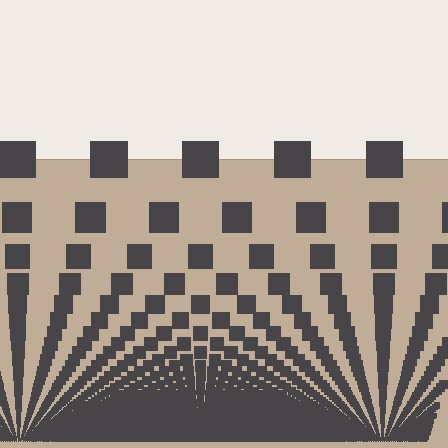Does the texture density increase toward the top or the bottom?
Density increases toward the bottom.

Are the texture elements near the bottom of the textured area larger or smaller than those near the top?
Smaller. The gradient is inverted — elements near the bottom are smaller and denser.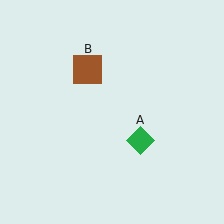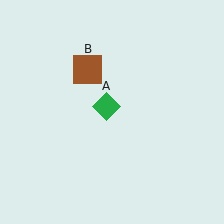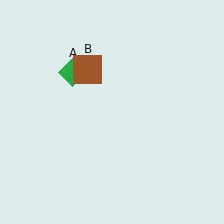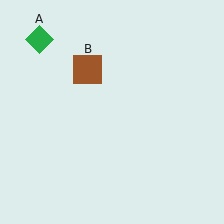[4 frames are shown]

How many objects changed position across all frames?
1 object changed position: green diamond (object A).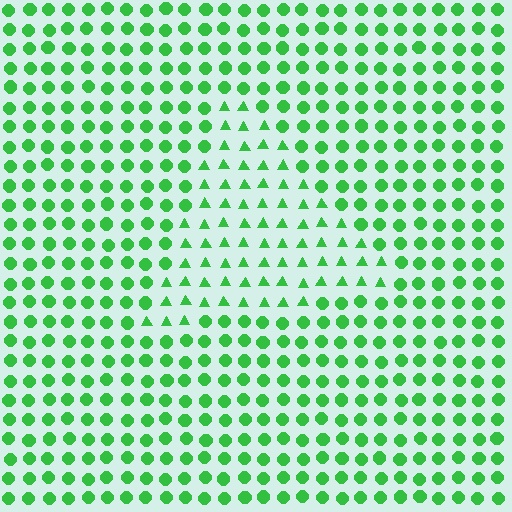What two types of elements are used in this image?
The image uses triangles inside the triangle region and circles outside it.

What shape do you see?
I see a triangle.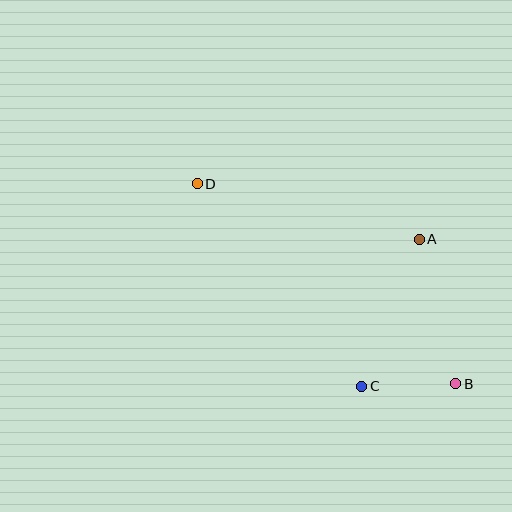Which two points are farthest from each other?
Points B and D are farthest from each other.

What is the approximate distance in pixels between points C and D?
The distance between C and D is approximately 261 pixels.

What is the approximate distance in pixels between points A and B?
The distance between A and B is approximately 149 pixels.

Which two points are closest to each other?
Points B and C are closest to each other.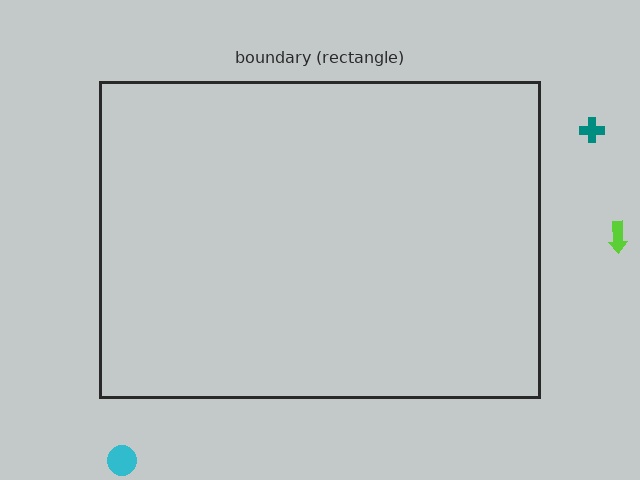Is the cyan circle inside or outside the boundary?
Outside.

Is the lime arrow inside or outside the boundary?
Outside.